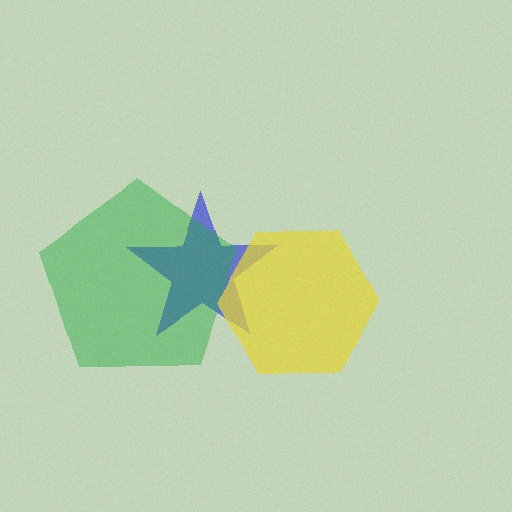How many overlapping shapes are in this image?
There are 3 overlapping shapes in the image.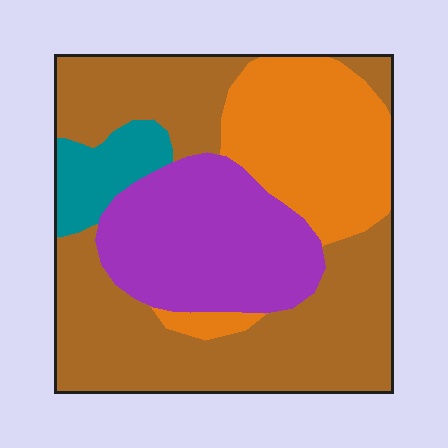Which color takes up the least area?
Teal, at roughly 5%.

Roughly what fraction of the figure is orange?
Orange covers 23% of the figure.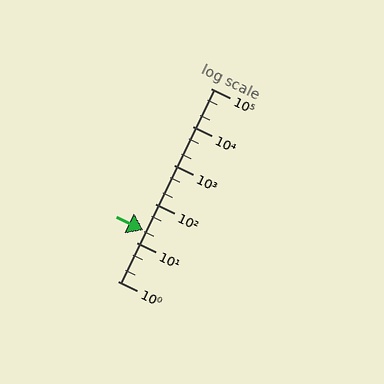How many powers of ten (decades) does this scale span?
The scale spans 5 decades, from 1 to 100000.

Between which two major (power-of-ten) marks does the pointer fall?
The pointer is between 10 and 100.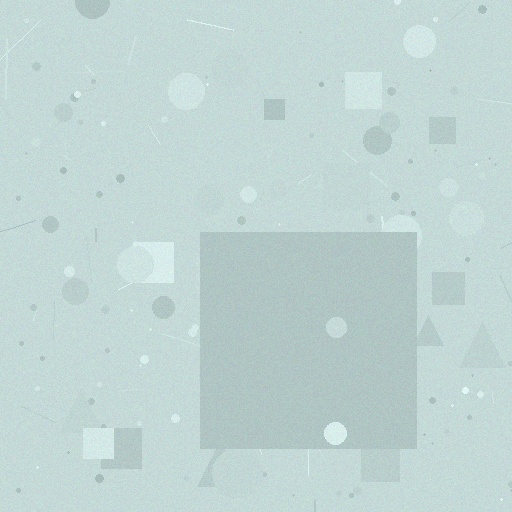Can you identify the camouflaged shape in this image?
The camouflaged shape is a square.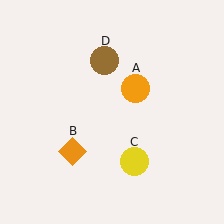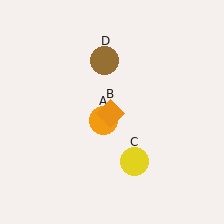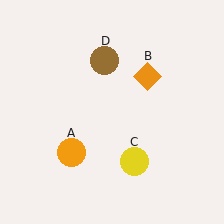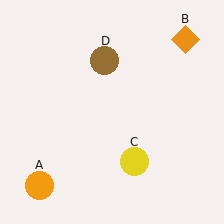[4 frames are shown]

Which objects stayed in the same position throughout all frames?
Yellow circle (object C) and brown circle (object D) remained stationary.